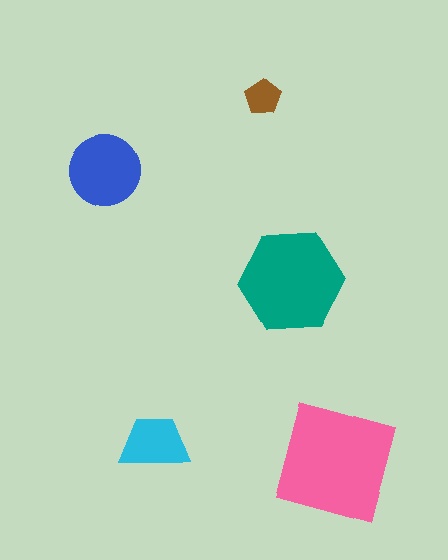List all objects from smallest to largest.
The brown pentagon, the cyan trapezoid, the blue circle, the teal hexagon, the pink square.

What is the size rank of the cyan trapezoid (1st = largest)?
4th.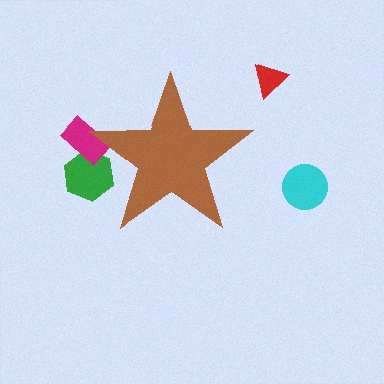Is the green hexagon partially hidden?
Yes, the green hexagon is partially hidden behind the brown star.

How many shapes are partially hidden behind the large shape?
2 shapes are partially hidden.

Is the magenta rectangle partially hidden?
Yes, the magenta rectangle is partially hidden behind the brown star.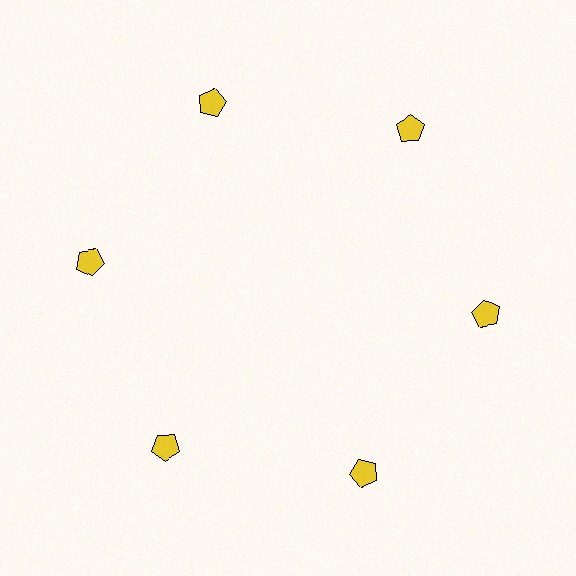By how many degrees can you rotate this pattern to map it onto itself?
The pattern maps onto itself every 60 degrees of rotation.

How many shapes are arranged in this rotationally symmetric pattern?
There are 6 shapes, arranged in 6 groups of 1.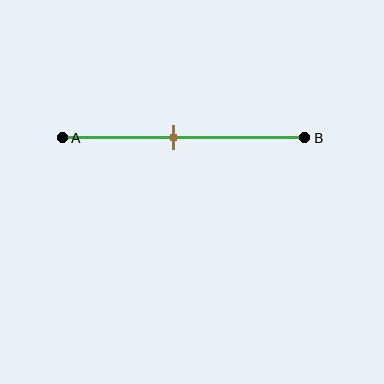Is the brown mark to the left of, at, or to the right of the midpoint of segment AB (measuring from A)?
The brown mark is to the left of the midpoint of segment AB.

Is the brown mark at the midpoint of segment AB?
No, the mark is at about 45% from A, not at the 50% midpoint.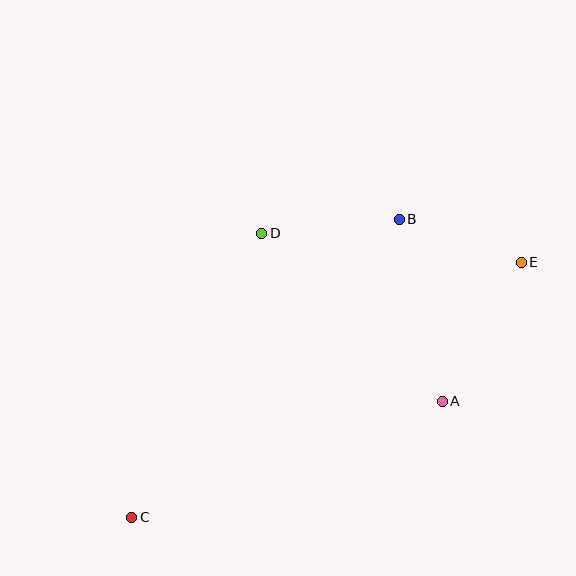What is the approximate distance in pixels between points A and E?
The distance between A and E is approximately 160 pixels.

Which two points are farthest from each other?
Points C and E are farthest from each other.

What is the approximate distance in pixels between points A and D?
The distance between A and D is approximately 247 pixels.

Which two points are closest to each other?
Points B and E are closest to each other.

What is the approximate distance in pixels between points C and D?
The distance between C and D is approximately 312 pixels.